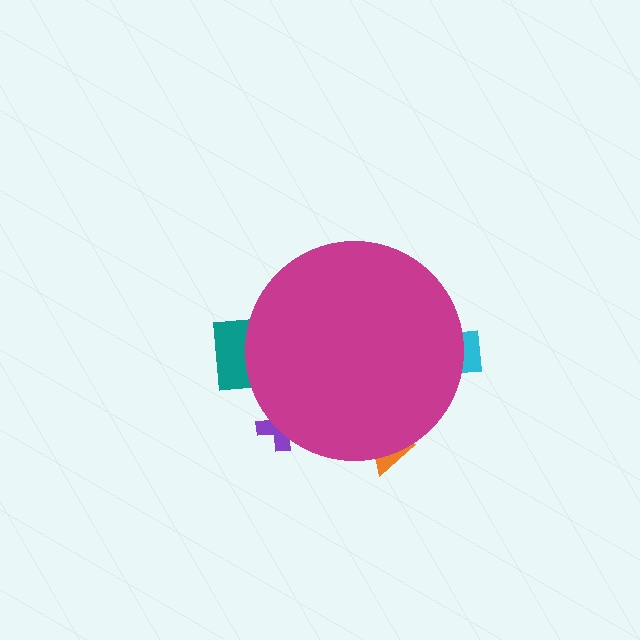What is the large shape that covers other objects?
A magenta circle.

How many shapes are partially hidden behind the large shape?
4 shapes are partially hidden.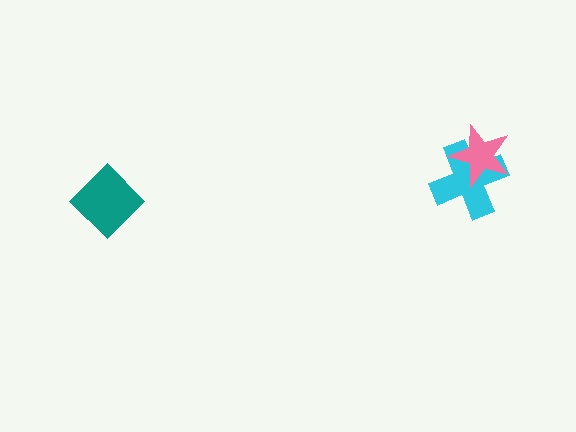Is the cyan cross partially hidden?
Yes, it is partially covered by another shape.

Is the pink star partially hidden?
No, no other shape covers it.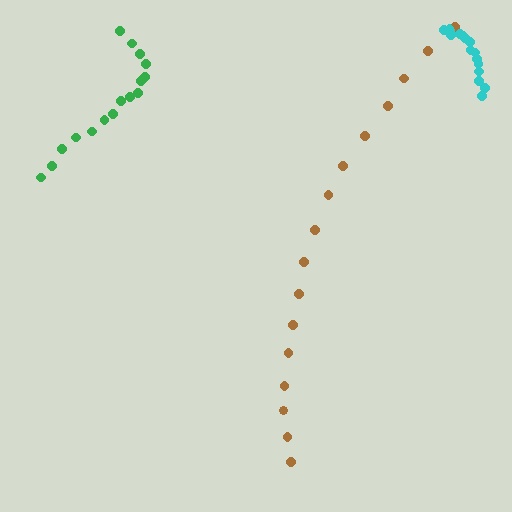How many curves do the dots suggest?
There are 3 distinct paths.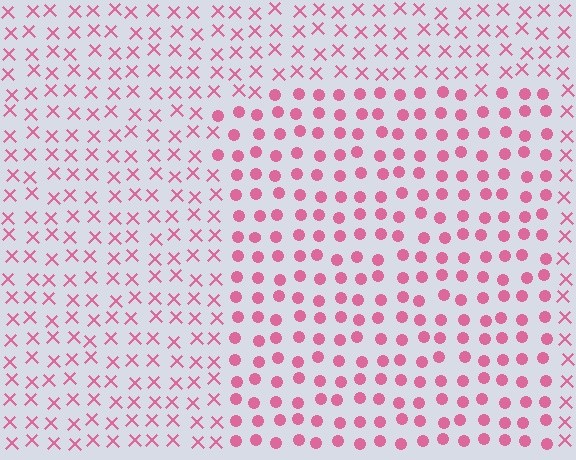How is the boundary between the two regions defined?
The boundary is defined by a change in element shape: circles inside vs. X marks outside. All elements share the same color and spacing.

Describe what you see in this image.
The image is filled with small pink elements arranged in a uniform grid. A rectangle-shaped region contains circles, while the surrounding area contains X marks. The boundary is defined purely by the change in element shape.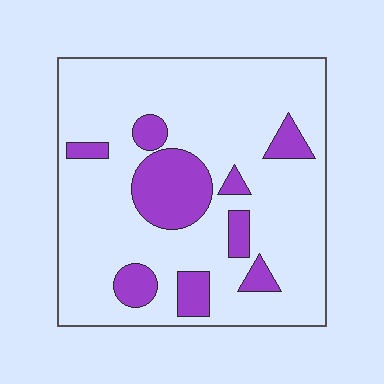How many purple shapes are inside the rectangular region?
9.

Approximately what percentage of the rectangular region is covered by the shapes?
Approximately 20%.